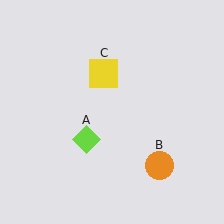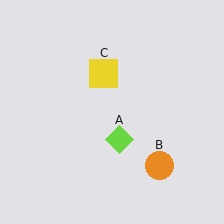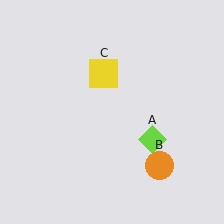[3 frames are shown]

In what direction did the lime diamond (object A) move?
The lime diamond (object A) moved right.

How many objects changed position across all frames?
1 object changed position: lime diamond (object A).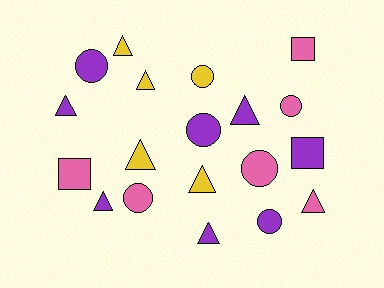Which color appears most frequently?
Purple, with 8 objects.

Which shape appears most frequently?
Triangle, with 9 objects.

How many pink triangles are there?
There is 1 pink triangle.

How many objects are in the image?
There are 19 objects.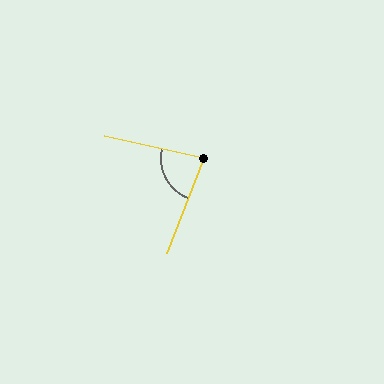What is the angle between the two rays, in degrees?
Approximately 81 degrees.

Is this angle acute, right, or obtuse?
It is acute.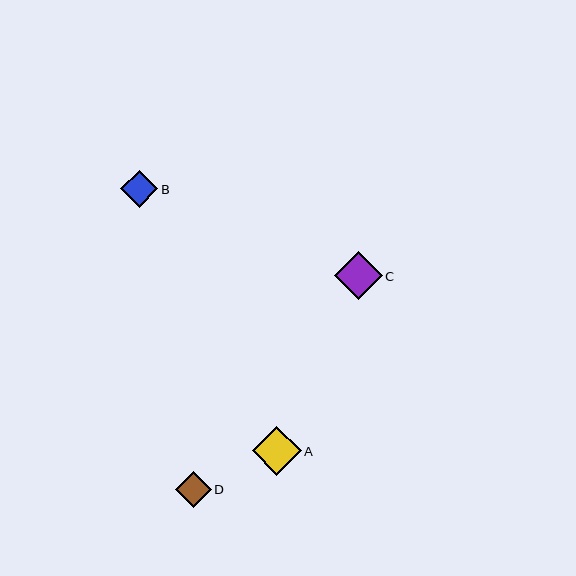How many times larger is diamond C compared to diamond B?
Diamond C is approximately 1.3 times the size of diamond B.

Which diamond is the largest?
Diamond A is the largest with a size of approximately 49 pixels.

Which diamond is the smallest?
Diamond D is the smallest with a size of approximately 36 pixels.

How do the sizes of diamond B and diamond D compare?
Diamond B and diamond D are approximately the same size.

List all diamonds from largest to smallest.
From largest to smallest: A, C, B, D.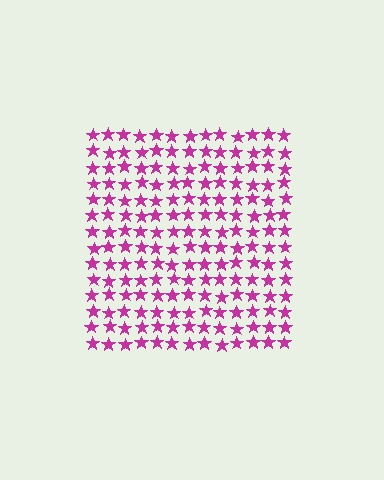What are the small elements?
The small elements are stars.